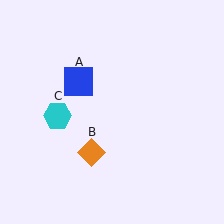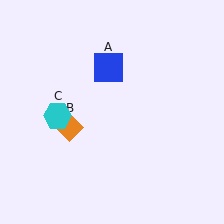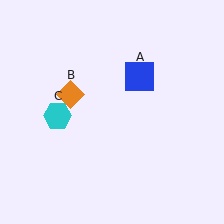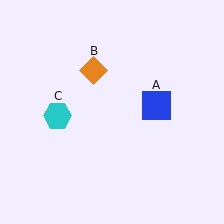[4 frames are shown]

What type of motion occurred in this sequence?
The blue square (object A), orange diamond (object B) rotated clockwise around the center of the scene.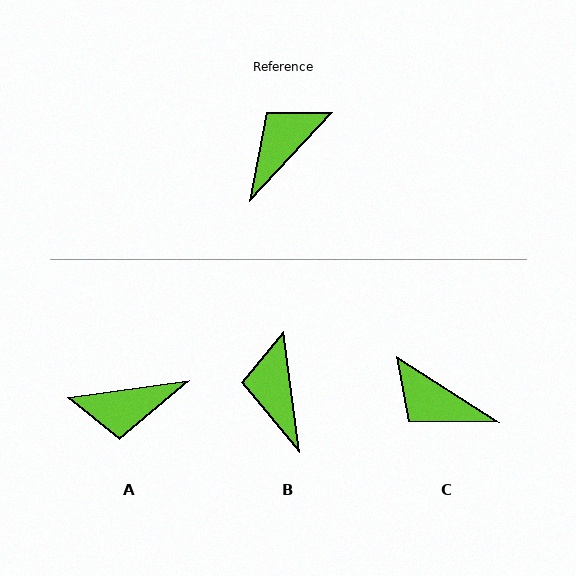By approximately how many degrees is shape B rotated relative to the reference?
Approximately 50 degrees counter-clockwise.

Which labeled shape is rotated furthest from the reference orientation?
A, about 141 degrees away.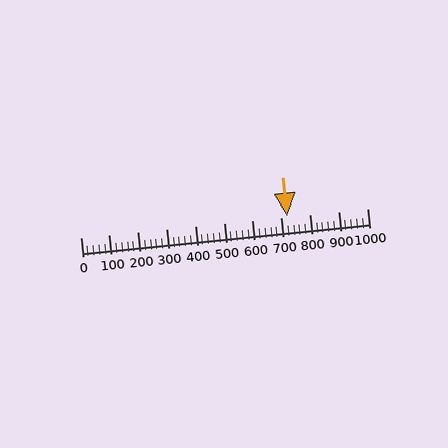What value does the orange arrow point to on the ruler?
The orange arrow points to approximately 720.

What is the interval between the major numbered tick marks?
The major tick marks are spaced 100 units apart.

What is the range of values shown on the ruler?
The ruler shows values from 0 to 1000.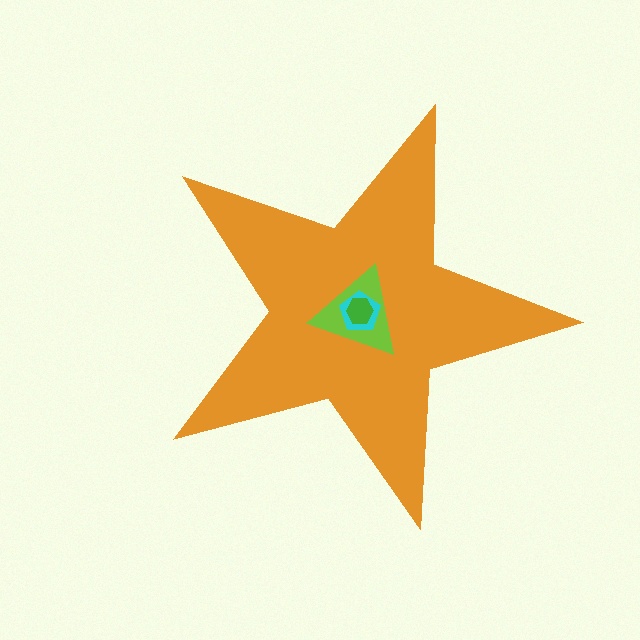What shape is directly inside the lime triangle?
The cyan pentagon.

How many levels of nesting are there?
4.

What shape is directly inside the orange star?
The lime triangle.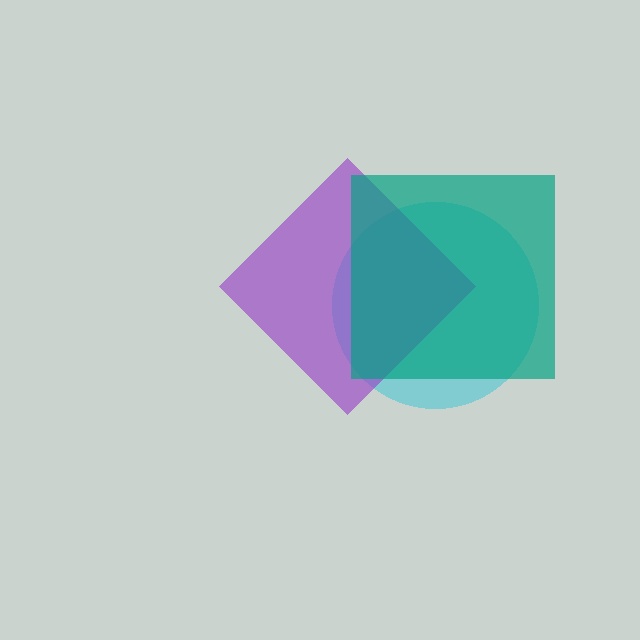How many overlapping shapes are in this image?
There are 3 overlapping shapes in the image.